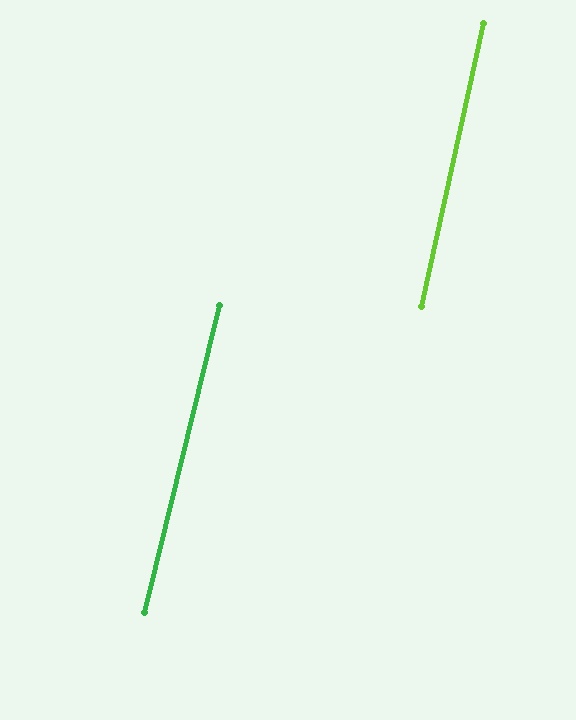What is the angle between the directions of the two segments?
Approximately 1 degree.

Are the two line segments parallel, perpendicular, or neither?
Parallel — their directions differ by only 1.3°.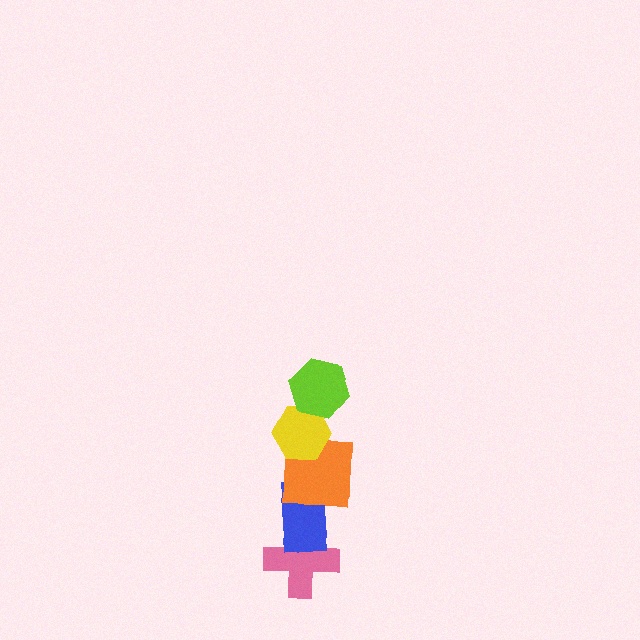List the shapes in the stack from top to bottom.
From top to bottom: the lime hexagon, the yellow hexagon, the orange square, the blue rectangle, the pink cross.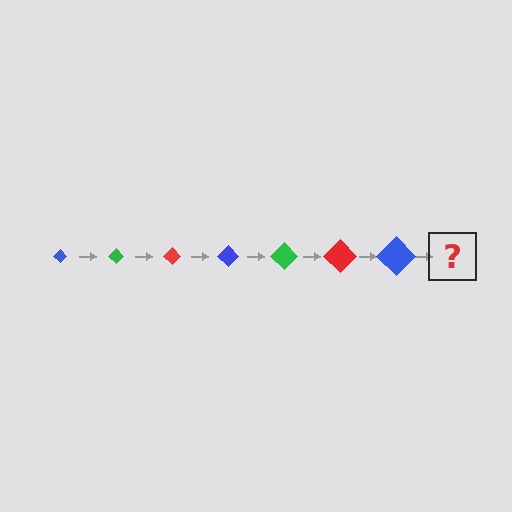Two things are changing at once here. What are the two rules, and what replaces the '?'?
The two rules are that the diamond grows larger each step and the color cycles through blue, green, and red. The '?' should be a green diamond, larger than the previous one.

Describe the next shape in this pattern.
It should be a green diamond, larger than the previous one.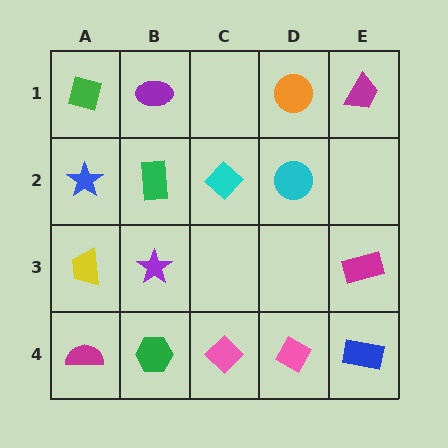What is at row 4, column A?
A magenta semicircle.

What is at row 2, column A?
A blue star.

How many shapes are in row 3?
3 shapes.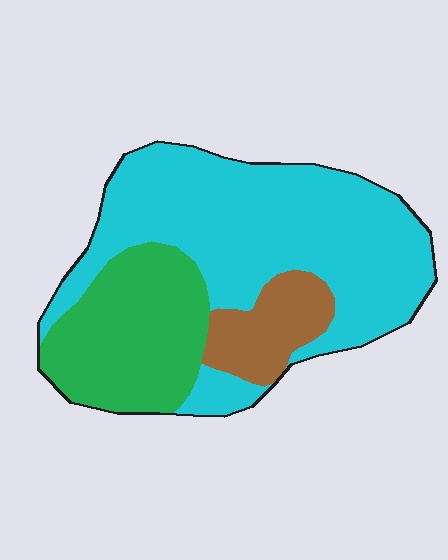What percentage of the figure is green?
Green covers around 30% of the figure.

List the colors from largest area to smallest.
From largest to smallest: cyan, green, brown.